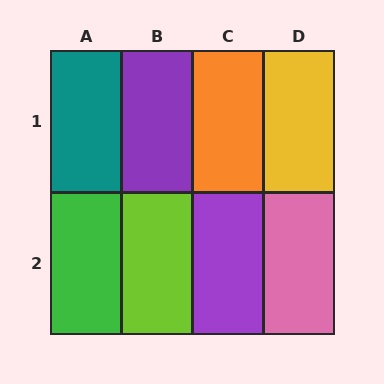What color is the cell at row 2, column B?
Lime.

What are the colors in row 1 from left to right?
Teal, purple, orange, yellow.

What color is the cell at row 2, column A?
Green.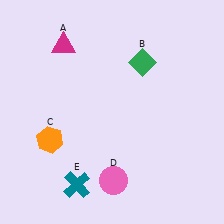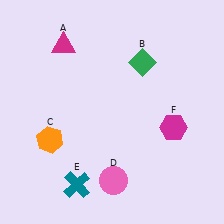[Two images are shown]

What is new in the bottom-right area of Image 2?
A magenta hexagon (F) was added in the bottom-right area of Image 2.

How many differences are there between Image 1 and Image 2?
There is 1 difference between the two images.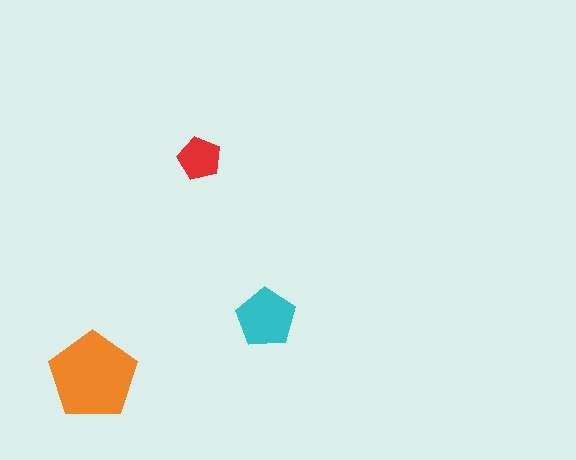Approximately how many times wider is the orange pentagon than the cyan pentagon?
About 1.5 times wider.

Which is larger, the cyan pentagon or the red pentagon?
The cyan one.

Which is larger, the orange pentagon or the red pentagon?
The orange one.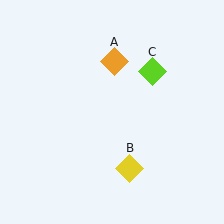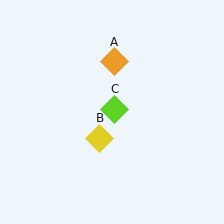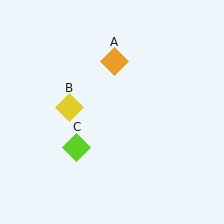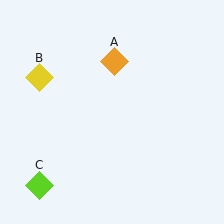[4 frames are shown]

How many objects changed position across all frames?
2 objects changed position: yellow diamond (object B), lime diamond (object C).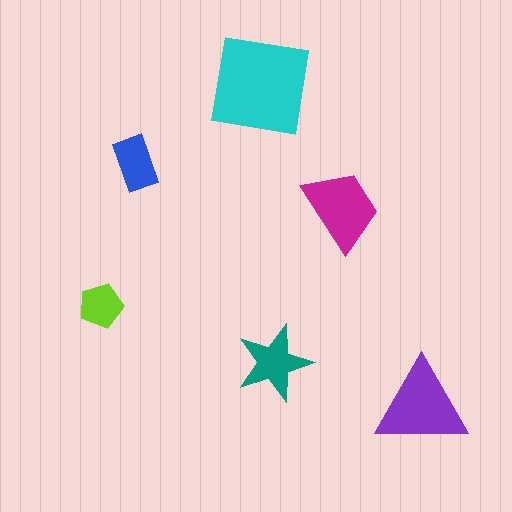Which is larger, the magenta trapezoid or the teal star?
The magenta trapezoid.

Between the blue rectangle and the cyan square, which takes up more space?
The cyan square.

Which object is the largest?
The cyan square.